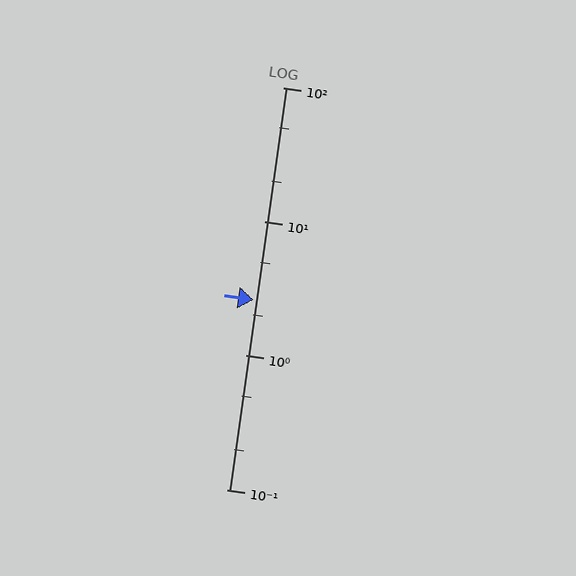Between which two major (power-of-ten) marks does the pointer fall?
The pointer is between 1 and 10.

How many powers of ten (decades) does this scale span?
The scale spans 3 decades, from 0.1 to 100.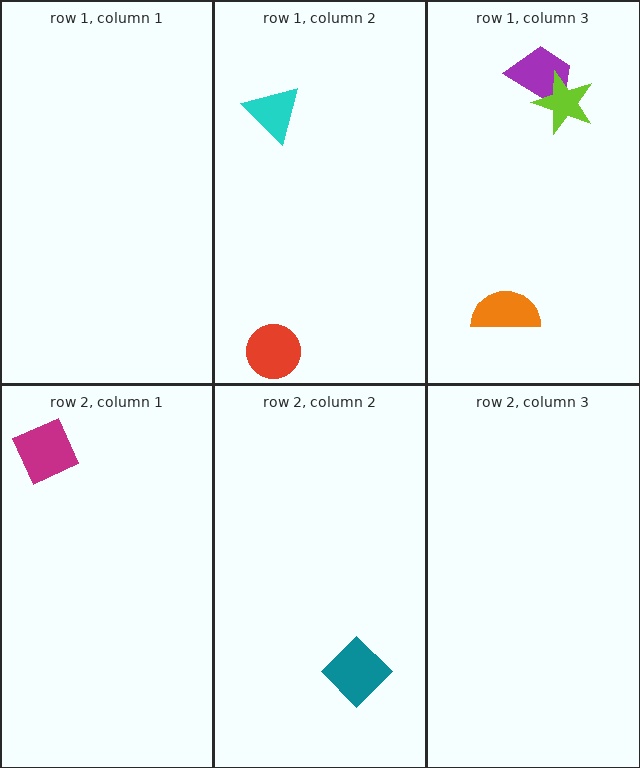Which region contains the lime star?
The row 1, column 3 region.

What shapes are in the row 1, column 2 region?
The cyan triangle, the red circle.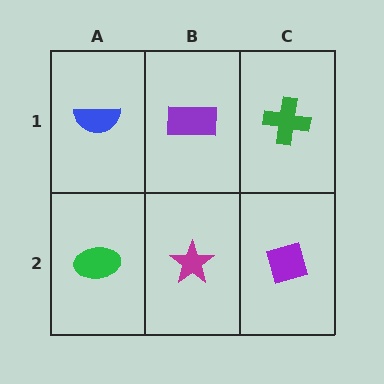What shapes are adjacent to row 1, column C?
A purple diamond (row 2, column C), a purple rectangle (row 1, column B).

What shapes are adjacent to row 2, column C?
A green cross (row 1, column C), a magenta star (row 2, column B).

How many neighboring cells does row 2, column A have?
2.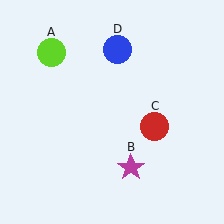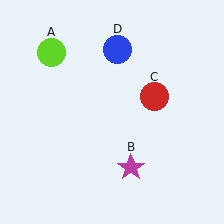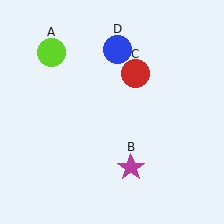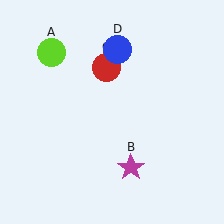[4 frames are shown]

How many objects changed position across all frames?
1 object changed position: red circle (object C).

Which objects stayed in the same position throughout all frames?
Lime circle (object A) and magenta star (object B) and blue circle (object D) remained stationary.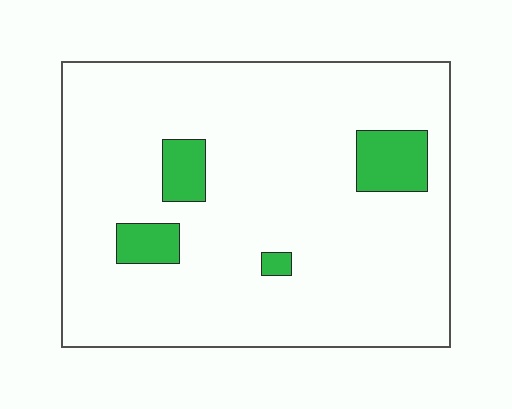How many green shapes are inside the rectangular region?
4.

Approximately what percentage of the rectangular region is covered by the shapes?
Approximately 10%.